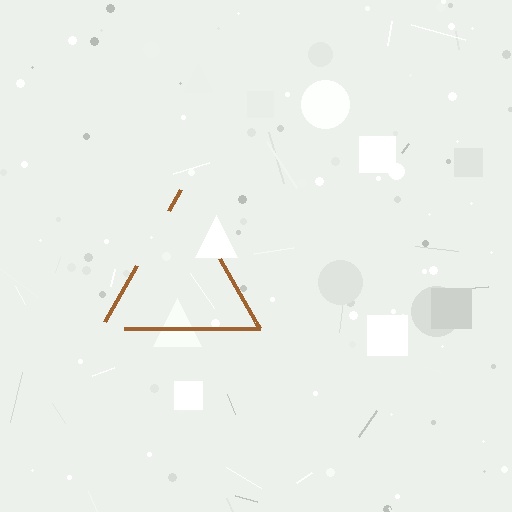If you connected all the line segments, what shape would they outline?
They would outline a triangle.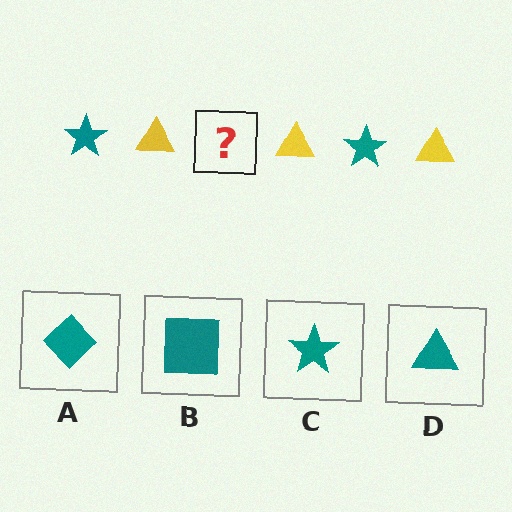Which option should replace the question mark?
Option C.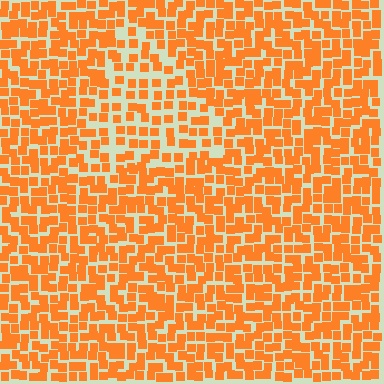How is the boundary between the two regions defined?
The boundary is defined by a change in element density (approximately 1.6x ratio). All elements are the same color, size, and shape.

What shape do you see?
I see a triangle.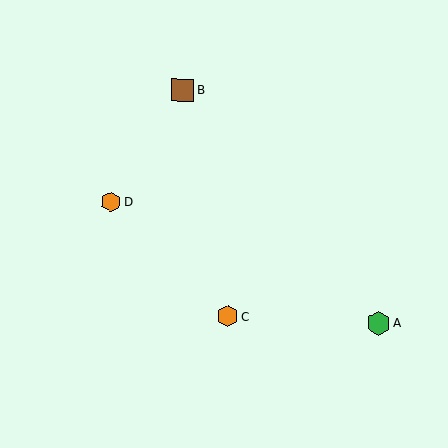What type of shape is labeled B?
Shape B is a brown square.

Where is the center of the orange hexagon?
The center of the orange hexagon is at (228, 316).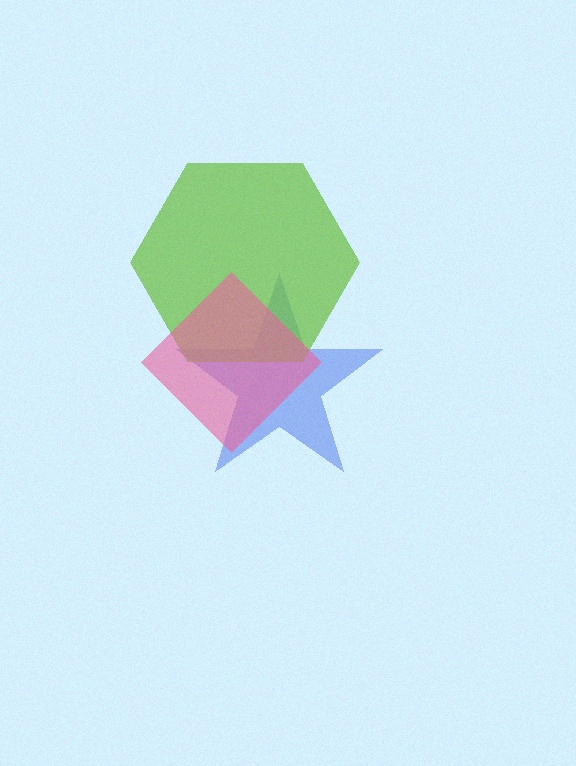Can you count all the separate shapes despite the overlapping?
Yes, there are 3 separate shapes.